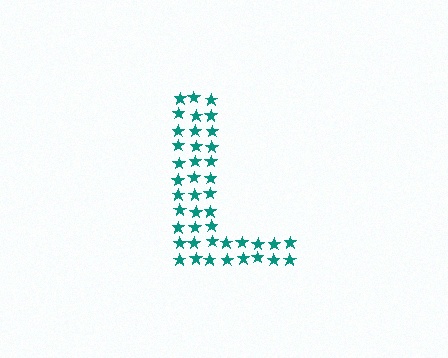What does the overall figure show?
The overall figure shows the letter L.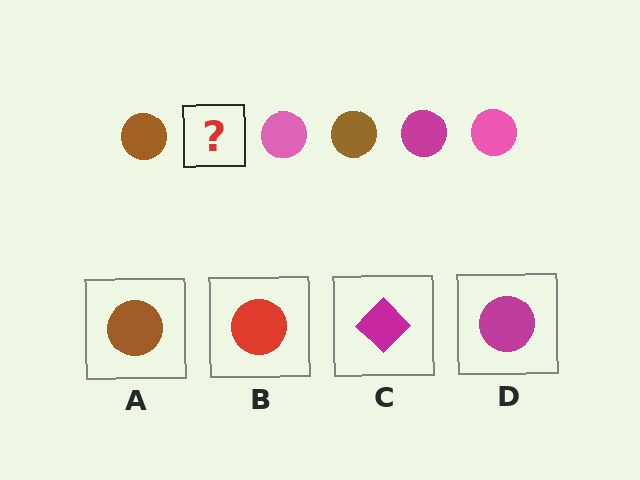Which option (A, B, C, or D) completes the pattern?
D.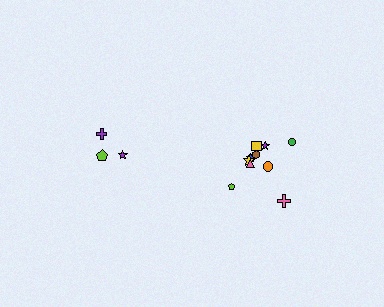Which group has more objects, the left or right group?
The right group.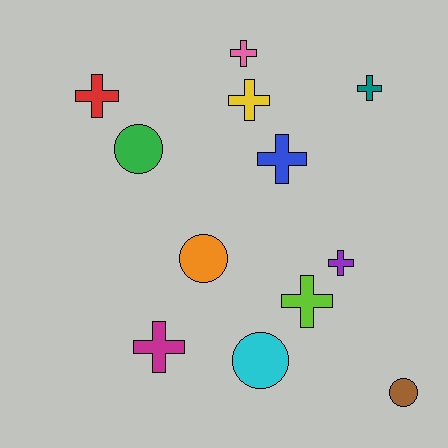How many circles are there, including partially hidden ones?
There are 4 circles.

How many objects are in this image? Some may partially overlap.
There are 12 objects.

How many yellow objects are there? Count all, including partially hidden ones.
There is 1 yellow object.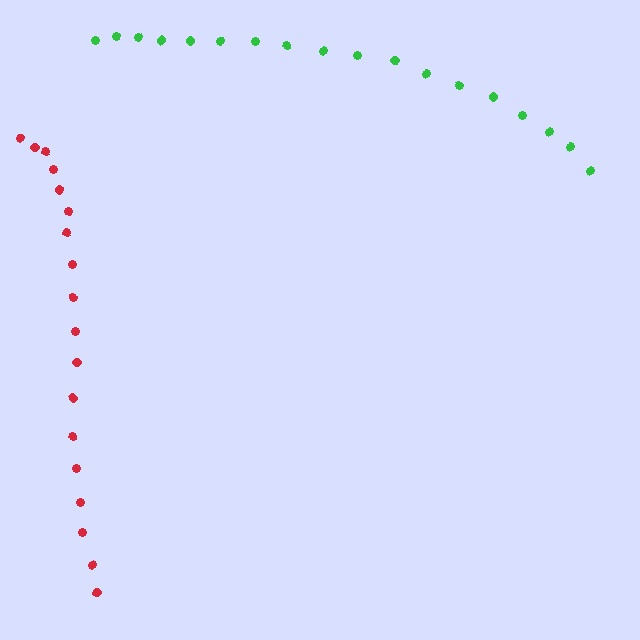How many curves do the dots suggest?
There are 2 distinct paths.